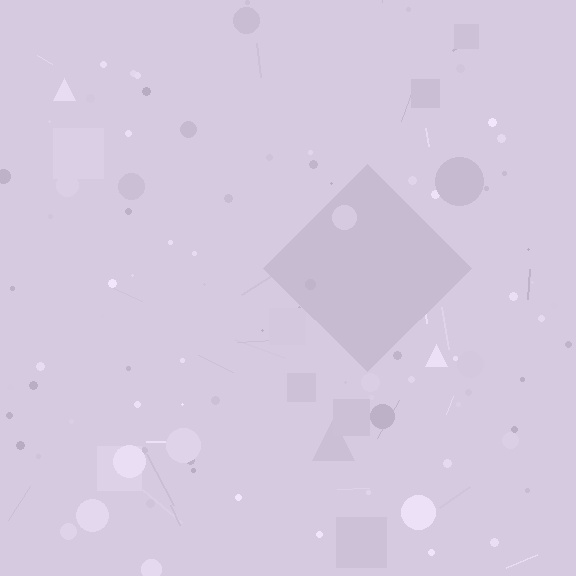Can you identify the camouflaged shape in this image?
The camouflaged shape is a diamond.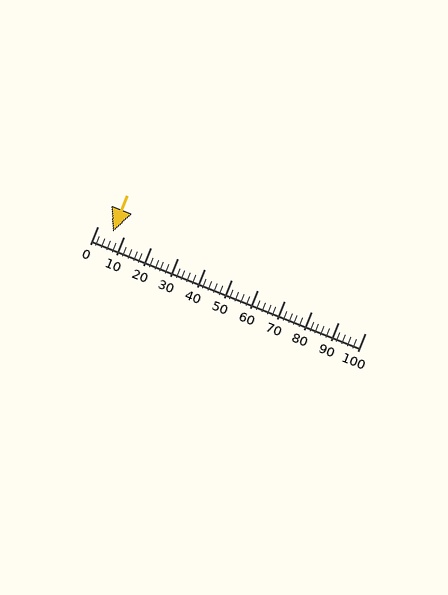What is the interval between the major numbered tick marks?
The major tick marks are spaced 10 units apart.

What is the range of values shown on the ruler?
The ruler shows values from 0 to 100.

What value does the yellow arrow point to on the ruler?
The yellow arrow points to approximately 6.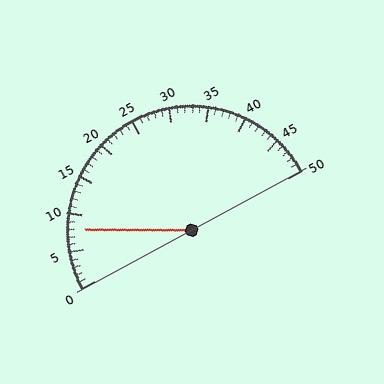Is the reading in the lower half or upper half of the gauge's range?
The reading is in the lower half of the range (0 to 50).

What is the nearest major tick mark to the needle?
The nearest major tick mark is 10.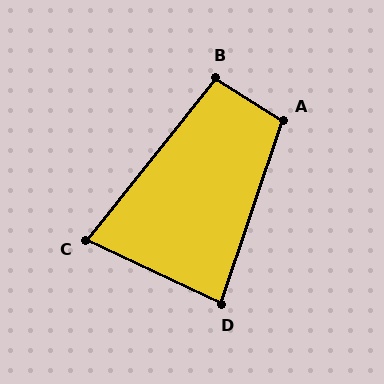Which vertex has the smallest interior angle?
C, at approximately 77 degrees.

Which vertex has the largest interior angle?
A, at approximately 103 degrees.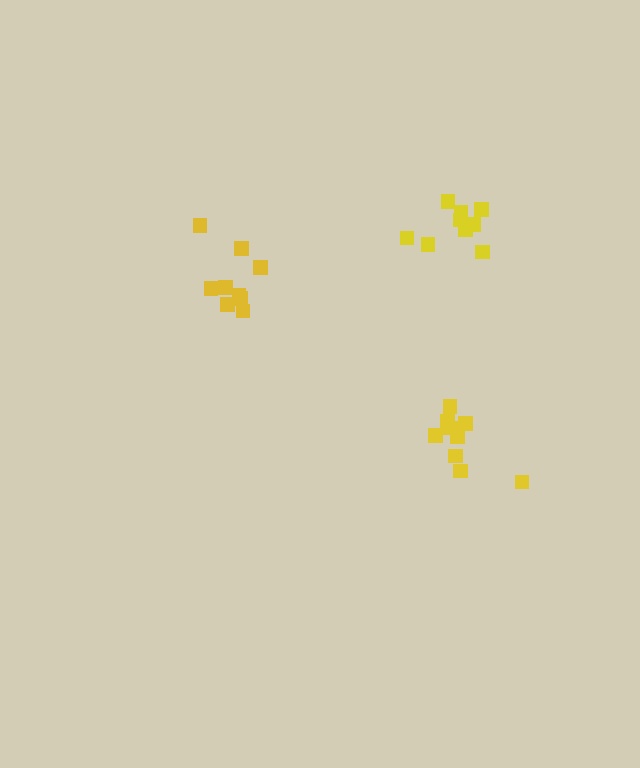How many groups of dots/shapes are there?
There are 3 groups.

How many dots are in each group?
Group 1: 9 dots, Group 2: 9 dots, Group 3: 9 dots (27 total).